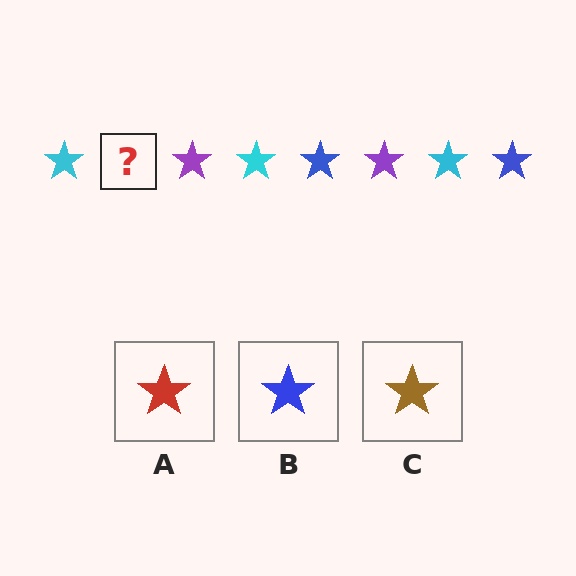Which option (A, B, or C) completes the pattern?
B.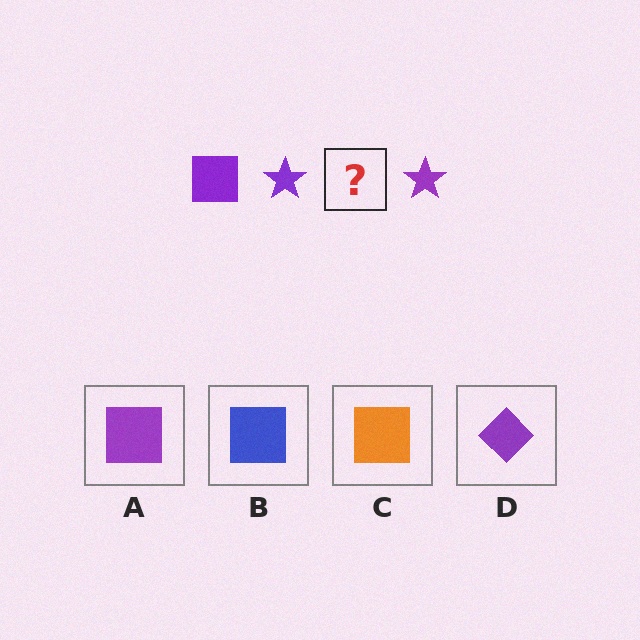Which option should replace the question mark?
Option A.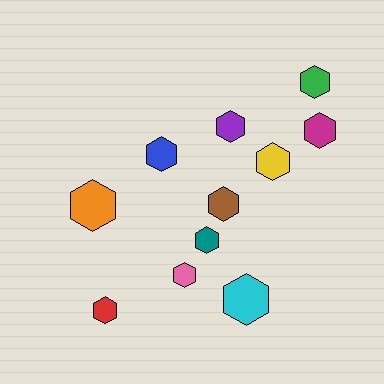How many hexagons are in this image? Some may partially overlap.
There are 11 hexagons.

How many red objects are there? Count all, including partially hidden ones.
There is 1 red object.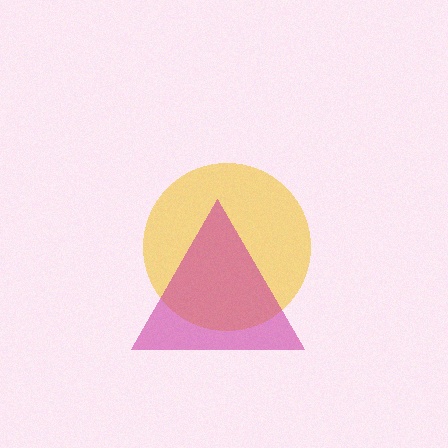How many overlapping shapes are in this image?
There are 2 overlapping shapes in the image.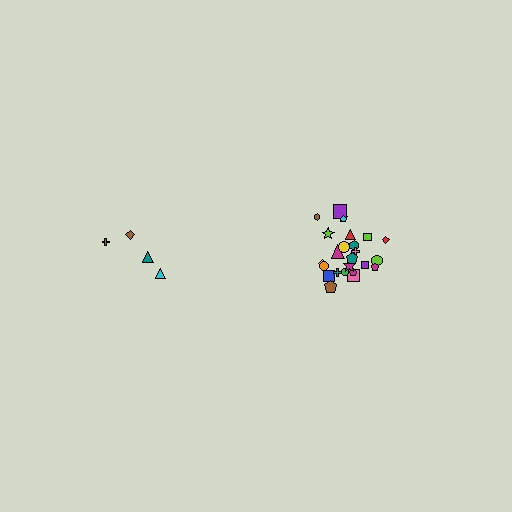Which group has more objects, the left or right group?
The right group.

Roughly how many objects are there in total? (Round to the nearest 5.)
Roughly 30 objects in total.